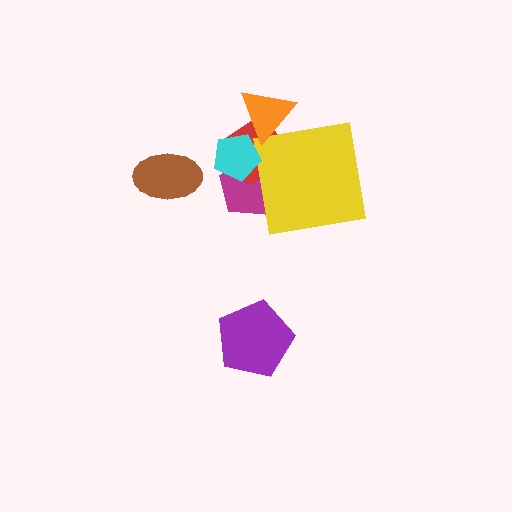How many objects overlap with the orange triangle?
1 object overlaps with the orange triangle.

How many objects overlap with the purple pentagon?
0 objects overlap with the purple pentagon.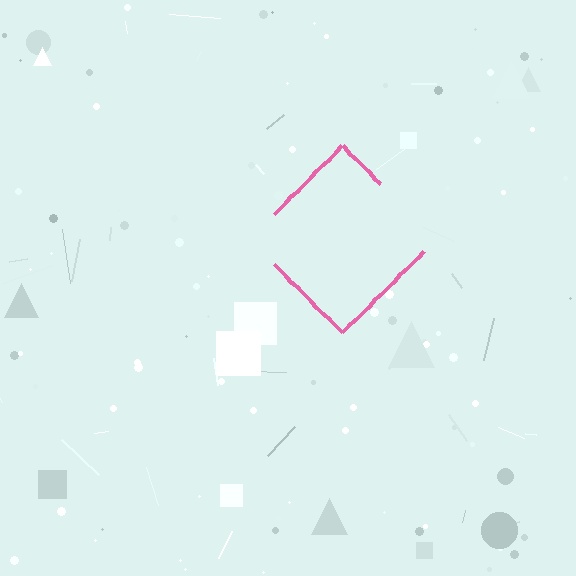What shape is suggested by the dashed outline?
The dashed outline suggests a diamond.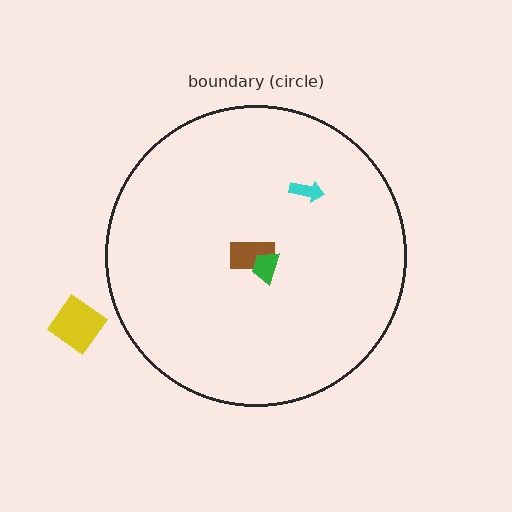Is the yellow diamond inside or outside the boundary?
Outside.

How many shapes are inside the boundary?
3 inside, 1 outside.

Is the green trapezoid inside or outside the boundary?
Inside.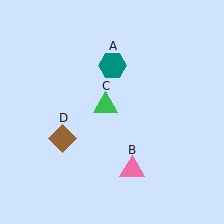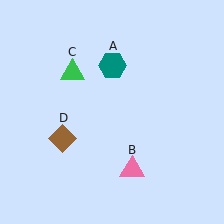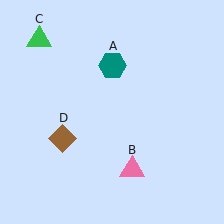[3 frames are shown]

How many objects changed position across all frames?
1 object changed position: green triangle (object C).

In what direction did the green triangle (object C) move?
The green triangle (object C) moved up and to the left.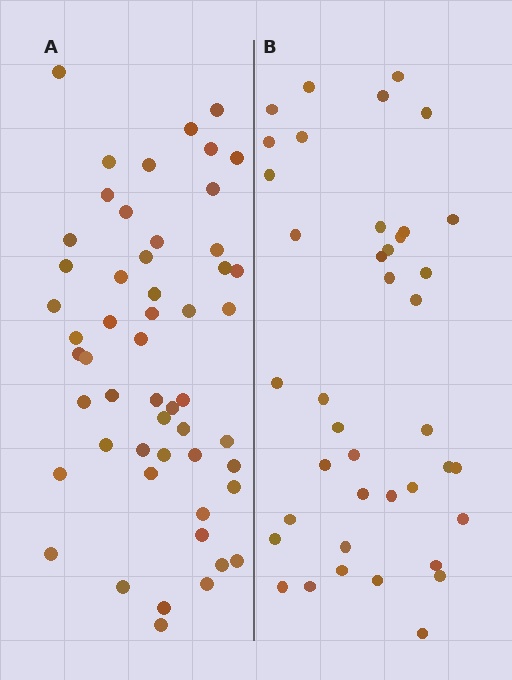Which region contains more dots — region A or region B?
Region A (the left region) has more dots.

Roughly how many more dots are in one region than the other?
Region A has approximately 15 more dots than region B.